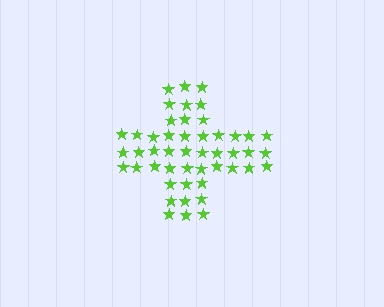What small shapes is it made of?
It is made of small stars.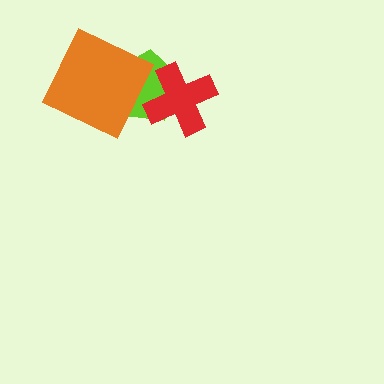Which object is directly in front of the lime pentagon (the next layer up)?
The red cross is directly in front of the lime pentagon.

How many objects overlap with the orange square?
1 object overlaps with the orange square.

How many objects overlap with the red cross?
1 object overlaps with the red cross.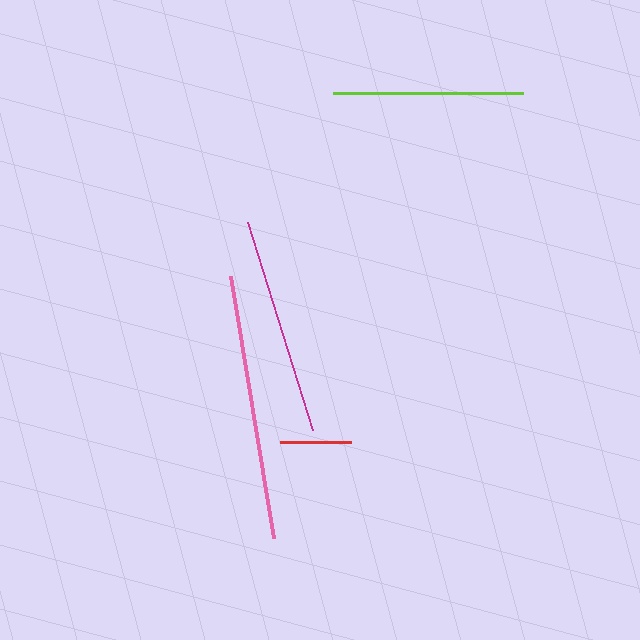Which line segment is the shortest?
The red line is the shortest at approximately 71 pixels.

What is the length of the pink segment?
The pink segment is approximately 265 pixels long.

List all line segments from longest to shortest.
From longest to shortest: pink, magenta, lime, red.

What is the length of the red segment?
The red segment is approximately 71 pixels long.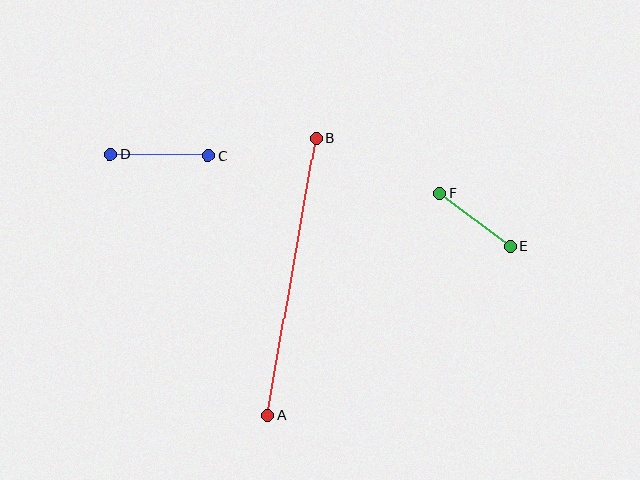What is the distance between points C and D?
The distance is approximately 98 pixels.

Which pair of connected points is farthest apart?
Points A and B are farthest apart.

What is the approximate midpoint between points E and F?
The midpoint is at approximately (475, 220) pixels.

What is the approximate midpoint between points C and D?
The midpoint is at approximately (159, 155) pixels.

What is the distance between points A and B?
The distance is approximately 281 pixels.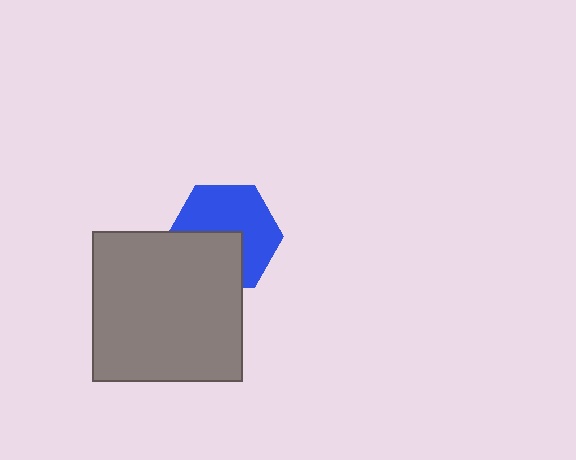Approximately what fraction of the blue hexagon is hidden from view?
Roughly 40% of the blue hexagon is hidden behind the gray square.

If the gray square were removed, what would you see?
You would see the complete blue hexagon.